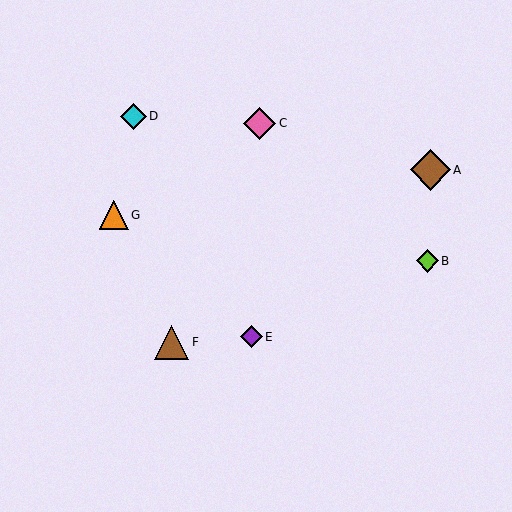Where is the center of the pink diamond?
The center of the pink diamond is at (260, 123).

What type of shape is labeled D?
Shape D is a cyan diamond.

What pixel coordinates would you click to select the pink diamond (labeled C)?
Click at (260, 123) to select the pink diamond C.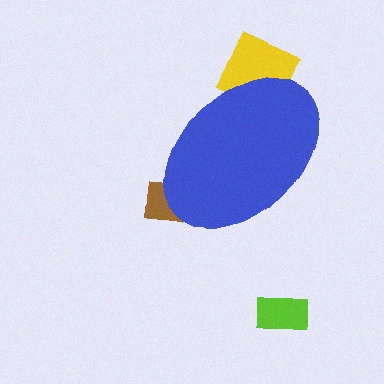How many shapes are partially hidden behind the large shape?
2 shapes are partially hidden.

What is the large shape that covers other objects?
A blue ellipse.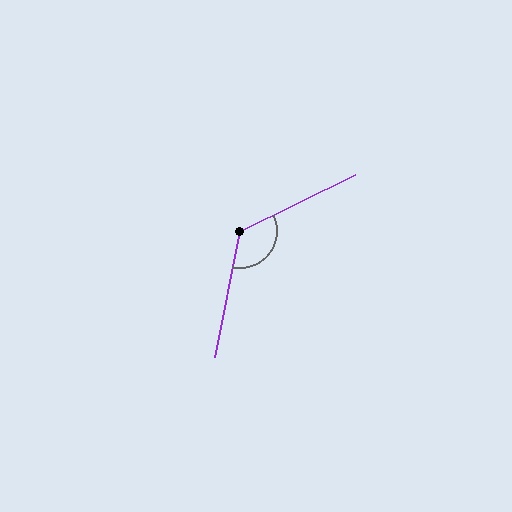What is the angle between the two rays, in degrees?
Approximately 127 degrees.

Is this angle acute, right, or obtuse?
It is obtuse.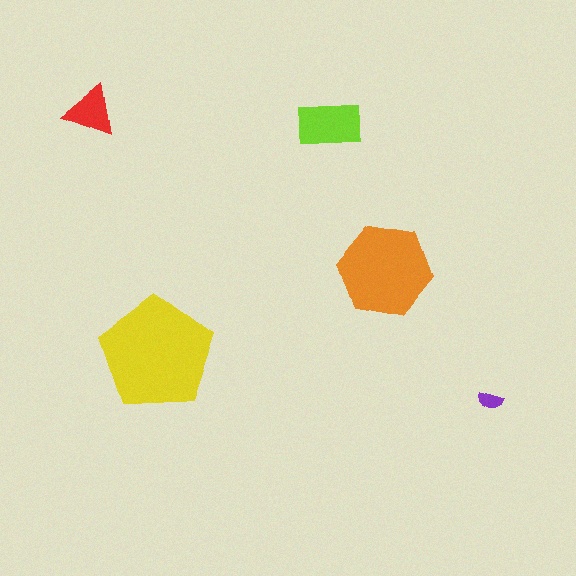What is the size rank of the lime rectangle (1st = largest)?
3rd.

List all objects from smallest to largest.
The purple semicircle, the red triangle, the lime rectangle, the orange hexagon, the yellow pentagon.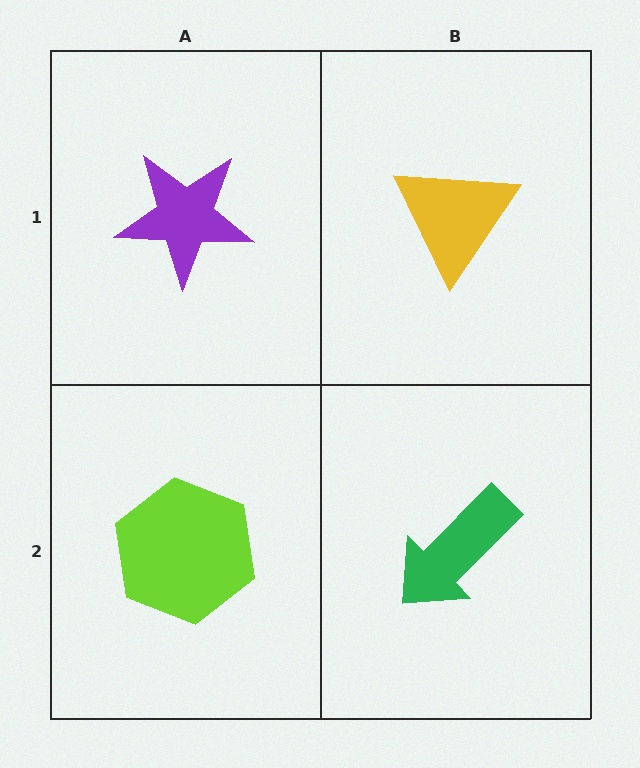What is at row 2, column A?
A lime hexagon.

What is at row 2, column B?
A green arrow.